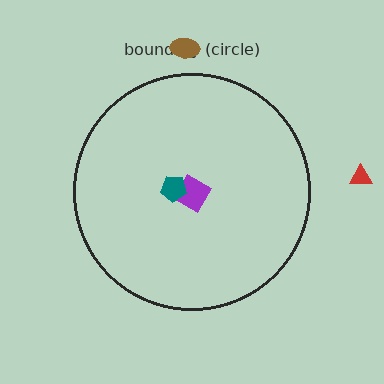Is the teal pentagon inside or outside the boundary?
Inside.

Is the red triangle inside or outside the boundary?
Outside.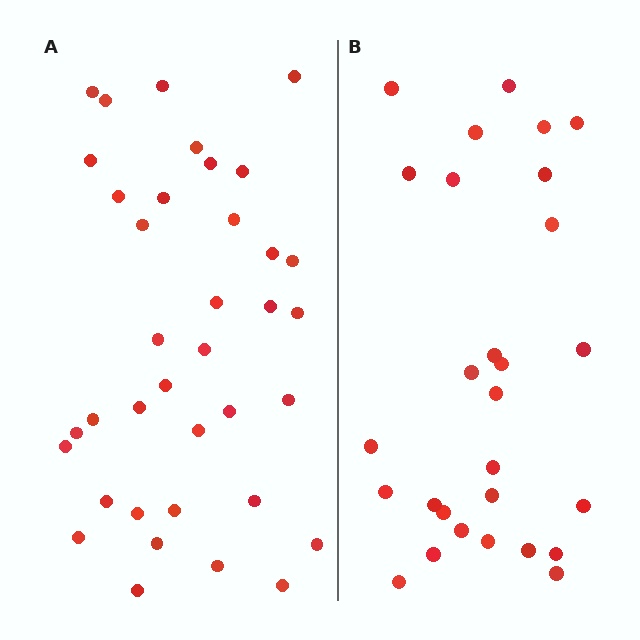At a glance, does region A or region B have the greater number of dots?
Region A (the left region) has more dots.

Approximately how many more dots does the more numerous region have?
Region A has roughly 8 or so more dots than region B.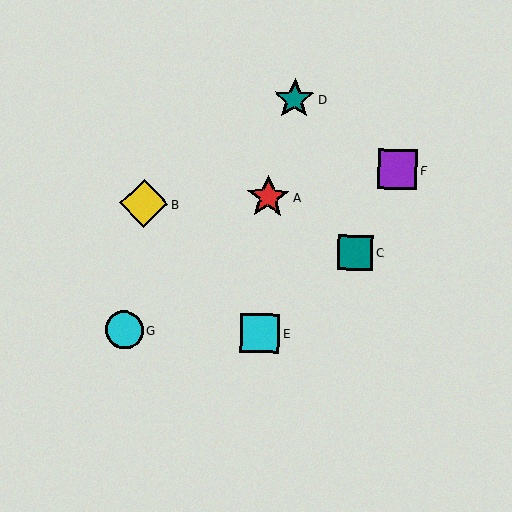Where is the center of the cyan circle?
The center of the cyan circle is at (124, 330).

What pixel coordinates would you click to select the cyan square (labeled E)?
Click at (260, 333) to select the cyan square E.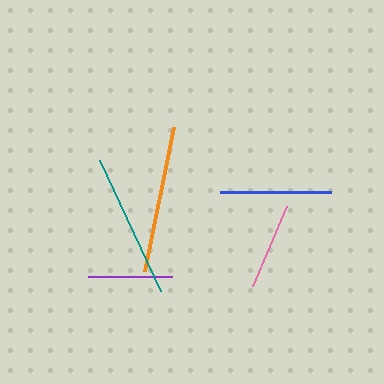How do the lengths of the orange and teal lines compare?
The orange and teal lines are approximately the same length.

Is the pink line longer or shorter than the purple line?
The pink line is longer than the purple line.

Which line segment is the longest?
The orange line is the longest at approximately 148 pixels.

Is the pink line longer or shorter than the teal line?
The teal line is longer than the pink line.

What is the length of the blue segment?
The blue segment is approximately 111 pixels long.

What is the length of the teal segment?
The teal segment is approximately 144 pixels long.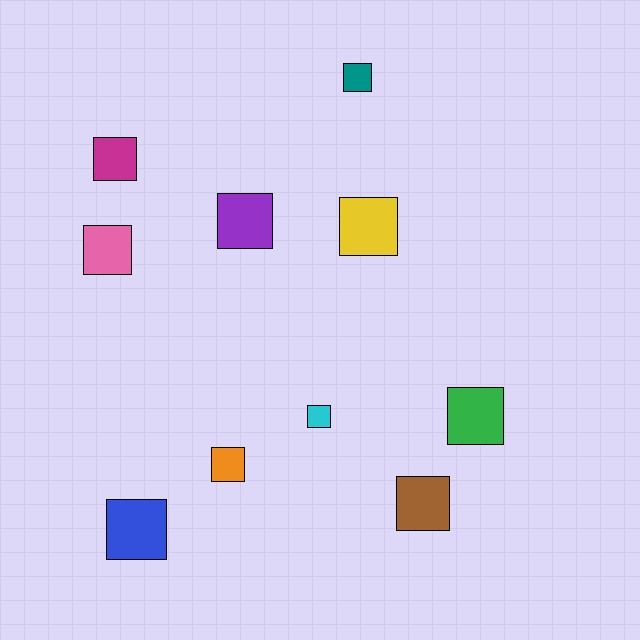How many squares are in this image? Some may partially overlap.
There are 10 squares.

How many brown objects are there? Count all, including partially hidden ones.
There is 1 brown object.